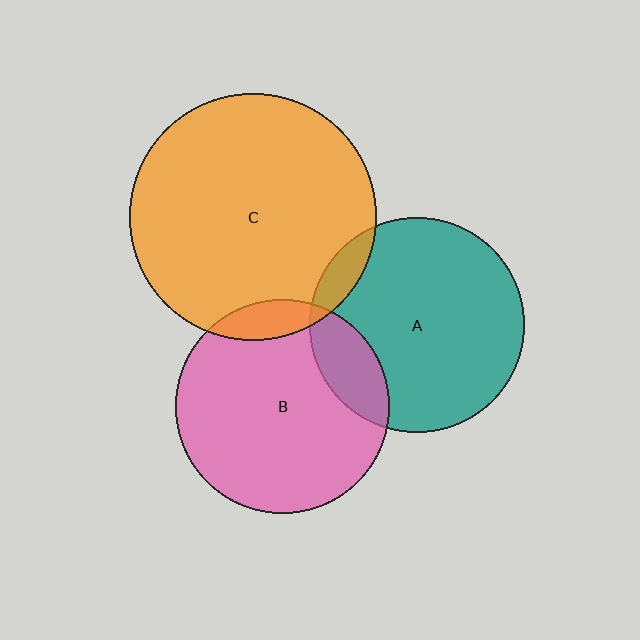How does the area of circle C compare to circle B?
Approximately 1.3 times.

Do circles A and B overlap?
Yes.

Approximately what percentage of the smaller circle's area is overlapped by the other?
Approximately 15%.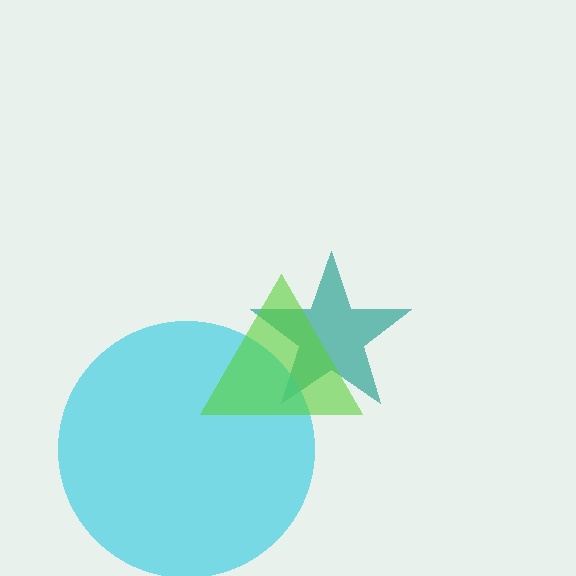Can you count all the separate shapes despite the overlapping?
Yes, there are 3 separate shapes.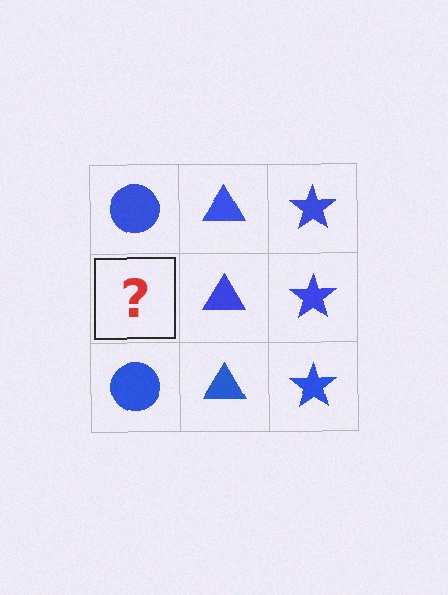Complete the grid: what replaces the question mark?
The question mark should be replaced with a blue circle.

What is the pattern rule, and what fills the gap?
The rule is that each column has a consistent shape. The gap should be filled with a blue circle.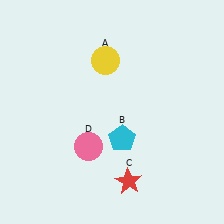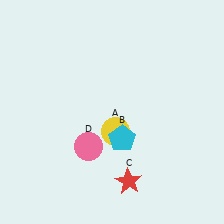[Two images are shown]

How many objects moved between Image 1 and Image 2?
1 object moved between the two images.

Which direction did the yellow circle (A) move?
The yellow circle (A) moved down.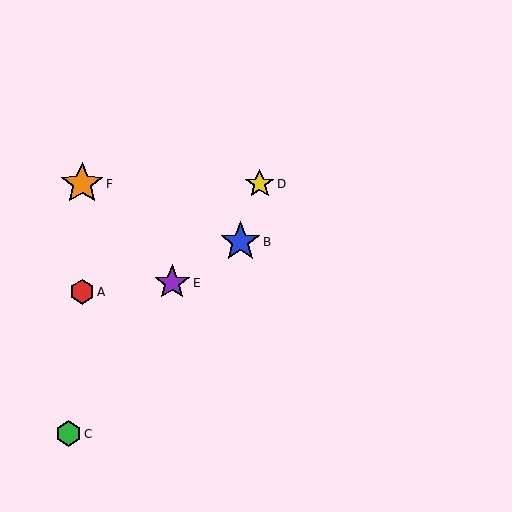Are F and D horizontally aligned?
Yes, both are at y≈184.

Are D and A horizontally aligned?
No, D is at y≈184 and A is at y≈292.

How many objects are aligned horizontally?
2 objects (D, F) are aligned horizontally.